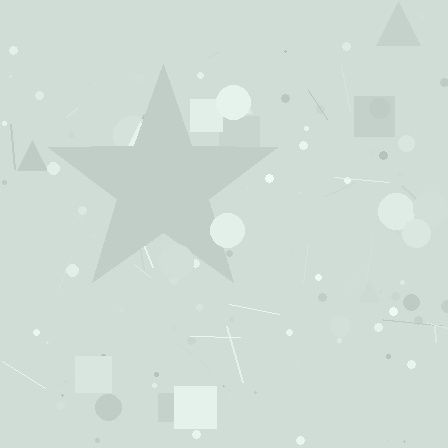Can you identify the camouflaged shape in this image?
The camouflaged shape is a star.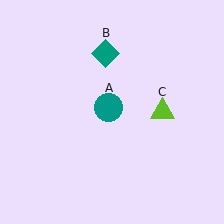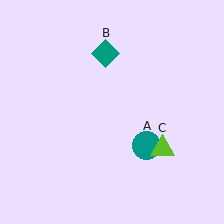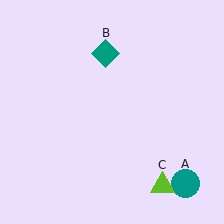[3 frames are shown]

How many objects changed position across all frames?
2 objects changed position: teal circle (object A), lime triangle (object C).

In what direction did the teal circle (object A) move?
The teal circle (object A) moved down and to the right.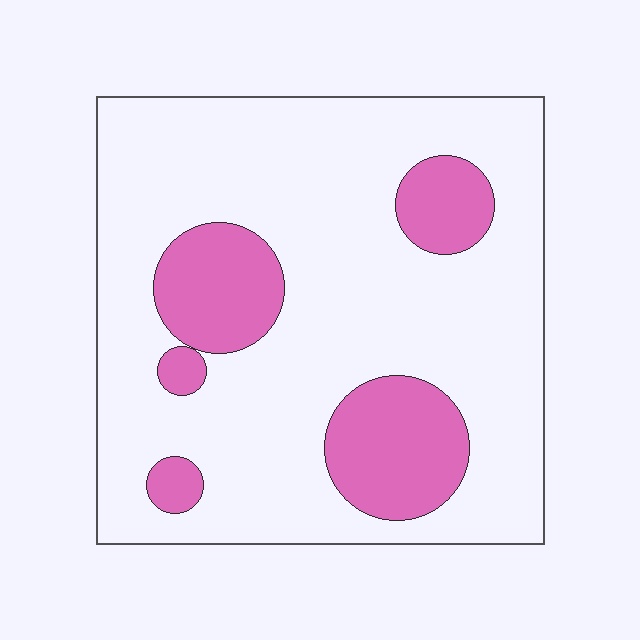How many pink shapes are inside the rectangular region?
5.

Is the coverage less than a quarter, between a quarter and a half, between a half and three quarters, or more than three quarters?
Less than a quarter.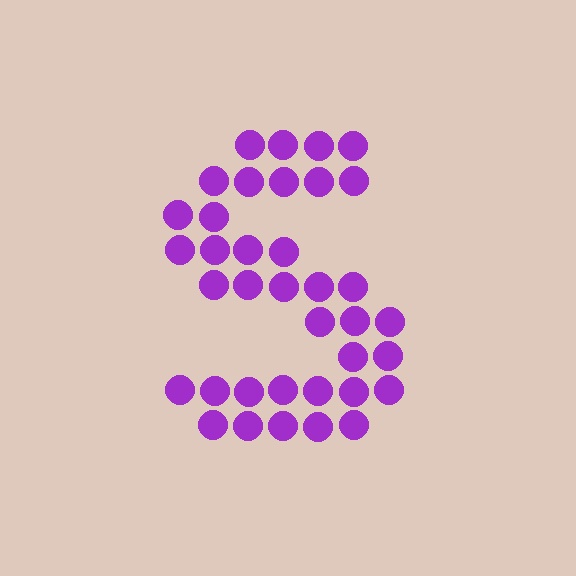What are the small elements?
The small elements are circles.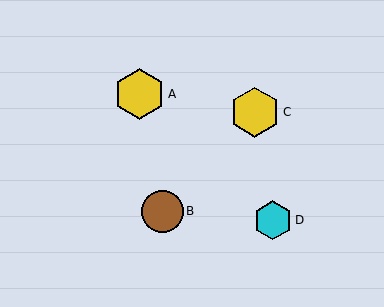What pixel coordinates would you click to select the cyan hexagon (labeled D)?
Click at (273, 220) to select the cyan hexagon D.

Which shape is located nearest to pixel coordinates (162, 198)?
The brown circle (labeled B) at (162, 211) is nearest to that location.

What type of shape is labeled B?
Shape B is a brown circle.